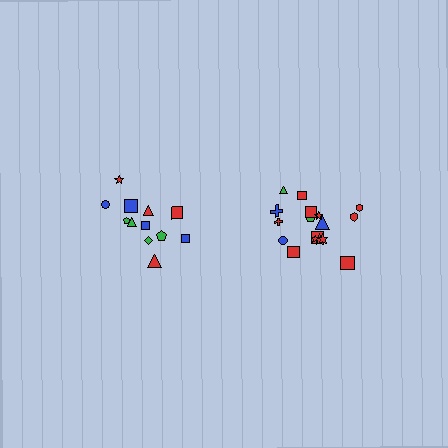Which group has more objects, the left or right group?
The right group.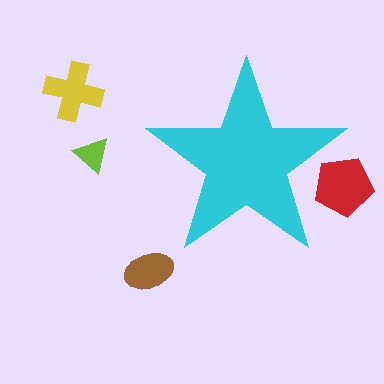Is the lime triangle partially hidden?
No, the lime triangle is fully visible.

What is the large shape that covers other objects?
A cyan star.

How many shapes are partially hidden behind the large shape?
1 shape is partially hidden.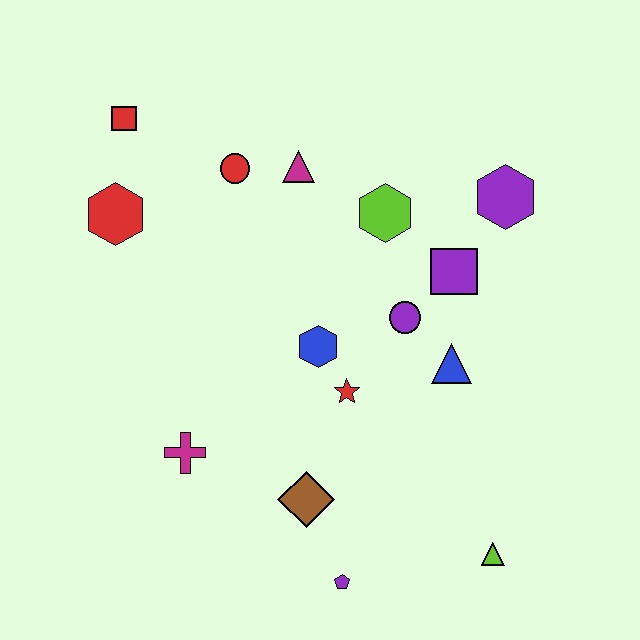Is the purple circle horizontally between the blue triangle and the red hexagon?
Yes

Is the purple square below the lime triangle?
No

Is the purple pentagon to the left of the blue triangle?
Yes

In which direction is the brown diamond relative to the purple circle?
The brown diamond is below the purple circle.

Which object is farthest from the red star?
The red square is farthest from the red star.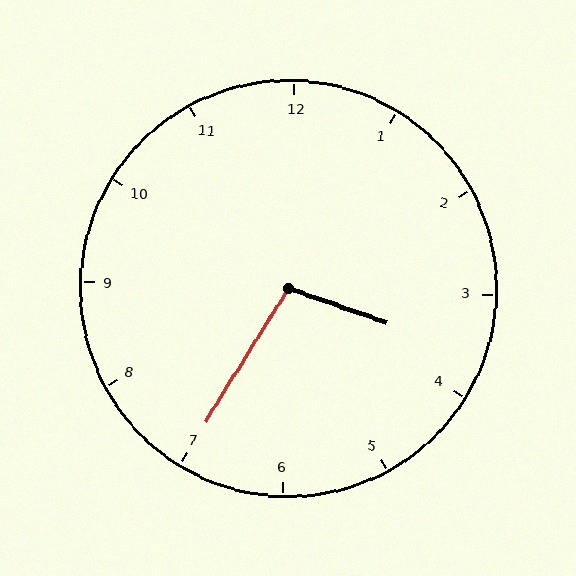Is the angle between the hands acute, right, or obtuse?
It is obtuse.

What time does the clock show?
3:35.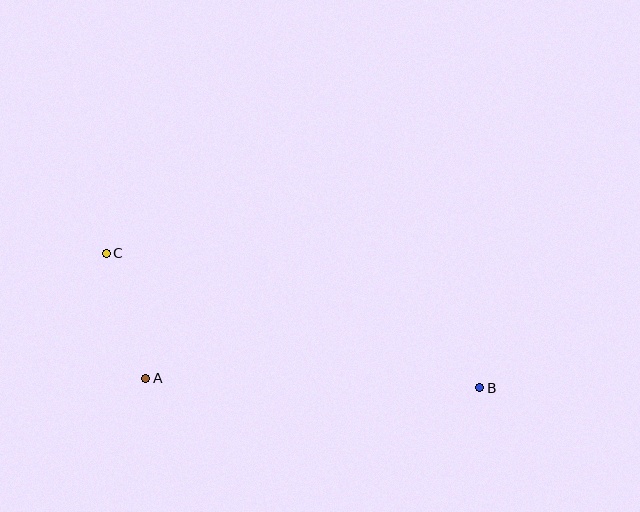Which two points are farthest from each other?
Points B and C are farthest from each other.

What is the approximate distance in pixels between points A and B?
The distance between A and B is approximately 334 pixels.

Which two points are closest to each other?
Points A and C are closest to each other.